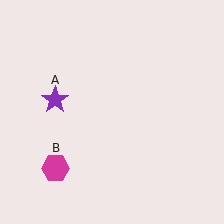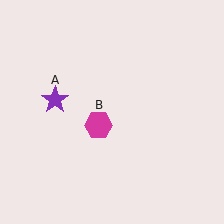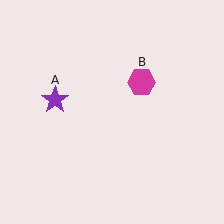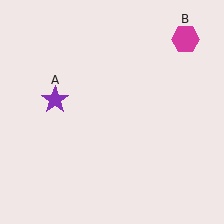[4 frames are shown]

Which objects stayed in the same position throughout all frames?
Purple star (object A) remained stationary.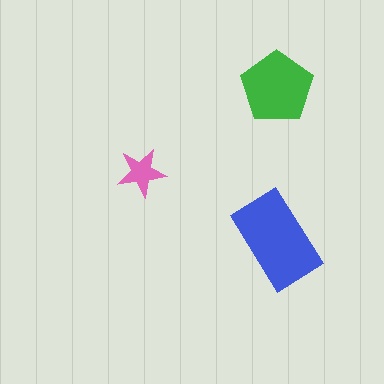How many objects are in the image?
There are 3 objects in the image.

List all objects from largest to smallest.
The blue rectangle, the green pentagon, the pink star.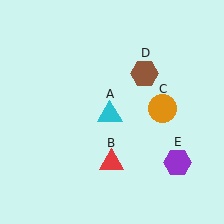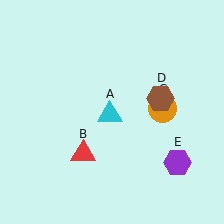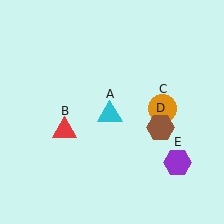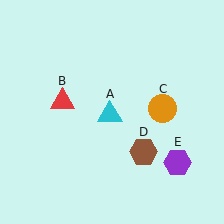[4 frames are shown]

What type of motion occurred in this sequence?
The red triangle (object B), brown hexagon (object D) rotated clockwise around the center of the scene.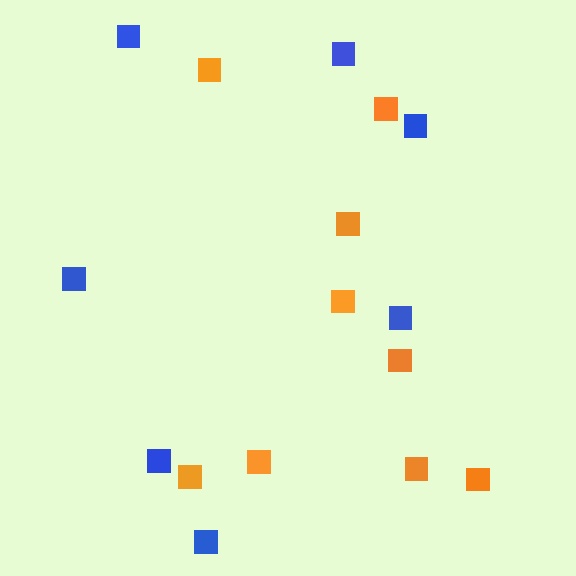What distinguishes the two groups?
There are 2 groups: one group of orange squares (9) and one group of blue squares (7).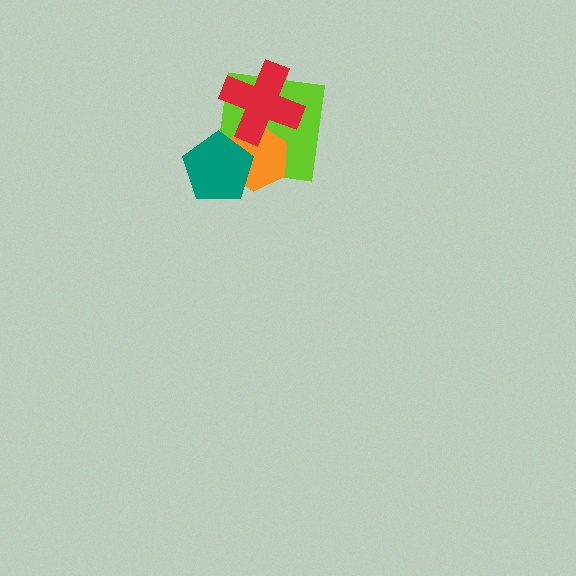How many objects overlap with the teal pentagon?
2 objects overlap with the teal pentagon.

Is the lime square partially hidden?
Yes, it is partially covered by another shape.